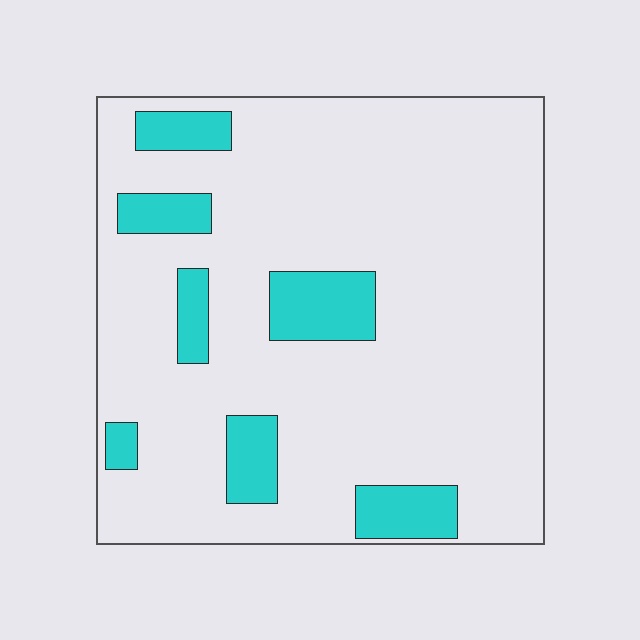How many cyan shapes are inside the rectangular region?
7.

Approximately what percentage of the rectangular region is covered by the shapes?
Approximately 15%.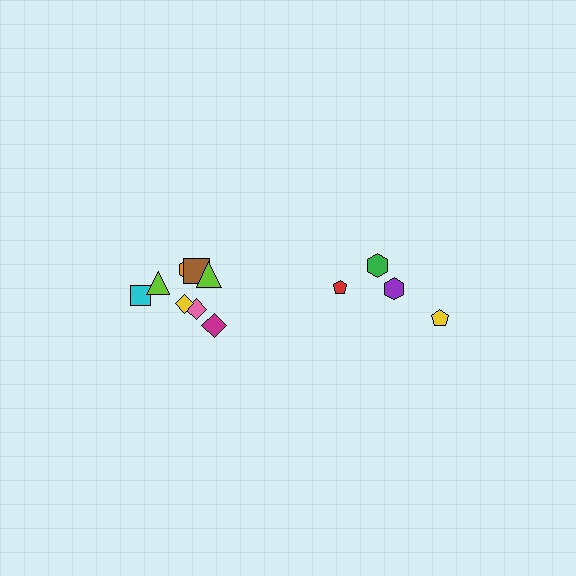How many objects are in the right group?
There are 4 objects.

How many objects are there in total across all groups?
There are 12 objects.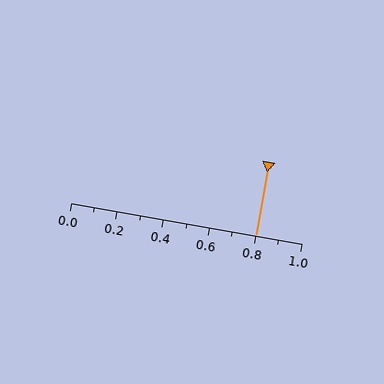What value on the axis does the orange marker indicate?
The marker indicates approximately 0.8.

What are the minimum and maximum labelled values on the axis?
The axis runs from 0.0 to 1.0.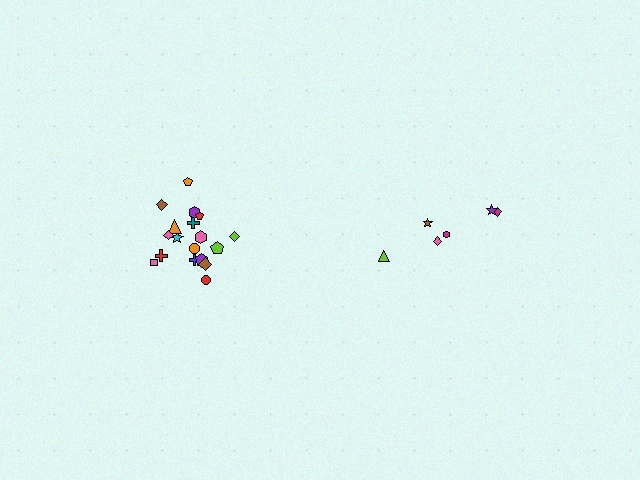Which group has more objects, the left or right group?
The left group.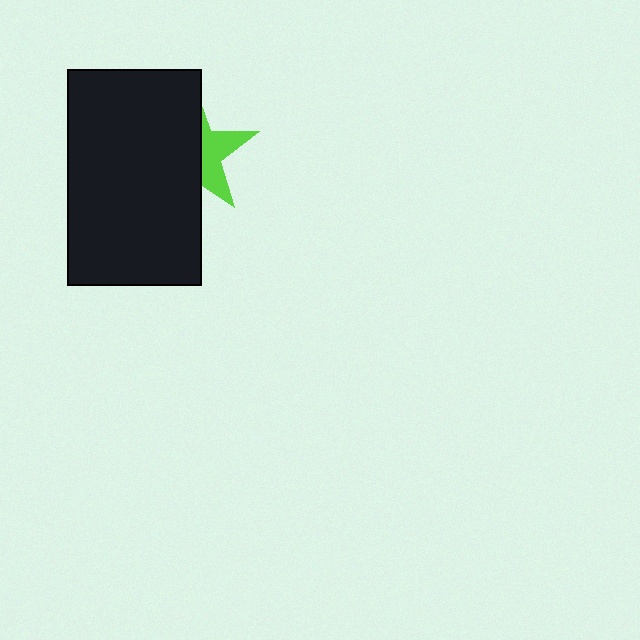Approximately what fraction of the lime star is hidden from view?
Roughly 61% of the lime star is hidden behind the black rectangle.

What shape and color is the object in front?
The object in front is a black rectangle.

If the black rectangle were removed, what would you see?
You would see the complete lime star.